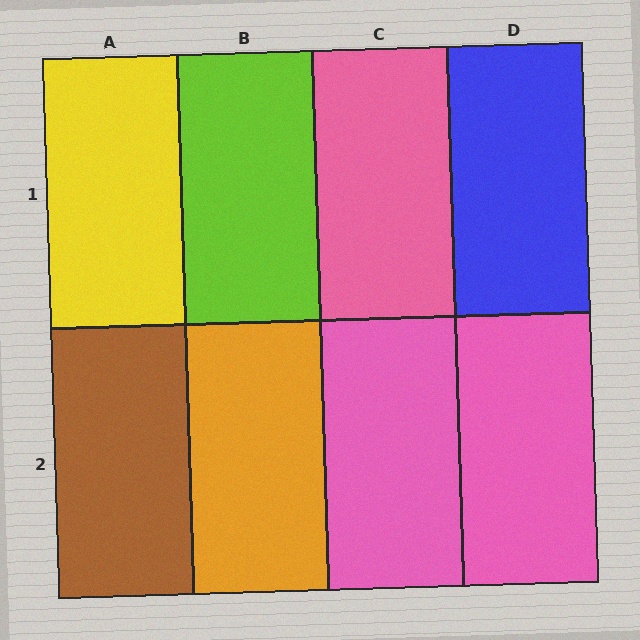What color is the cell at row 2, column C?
Pink.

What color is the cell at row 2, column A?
Brown.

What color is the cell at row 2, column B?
Orange.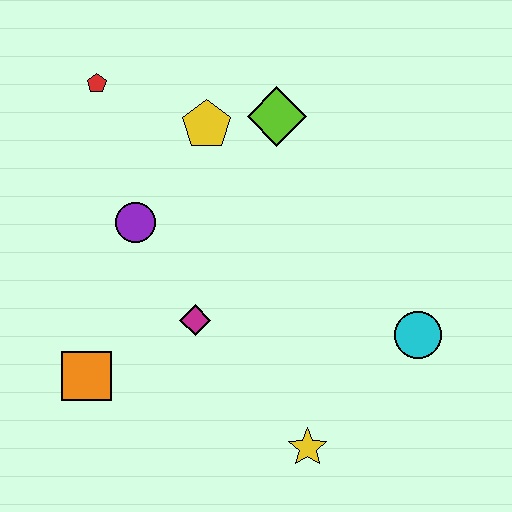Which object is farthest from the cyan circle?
The red pentagon is farthest from the cyan circle.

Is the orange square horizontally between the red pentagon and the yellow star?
No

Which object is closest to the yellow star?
The cyan circle is closest to the yellow star.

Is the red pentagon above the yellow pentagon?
Yes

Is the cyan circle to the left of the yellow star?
No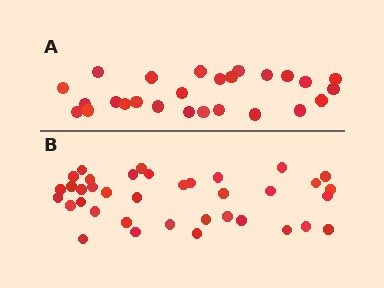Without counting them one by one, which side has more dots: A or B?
Region B (the bottom region) has more dots.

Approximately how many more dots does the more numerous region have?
Region B has roughly 12 or so more dots than region A.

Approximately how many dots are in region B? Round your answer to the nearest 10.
About 40 dots. (The exact count is 37, which rounds to 40.)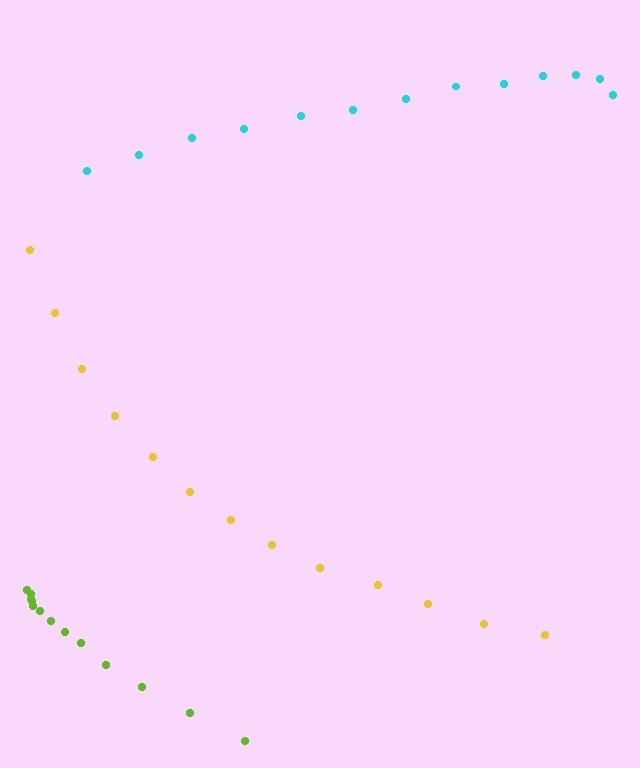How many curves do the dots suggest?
There are 3 distinct paths.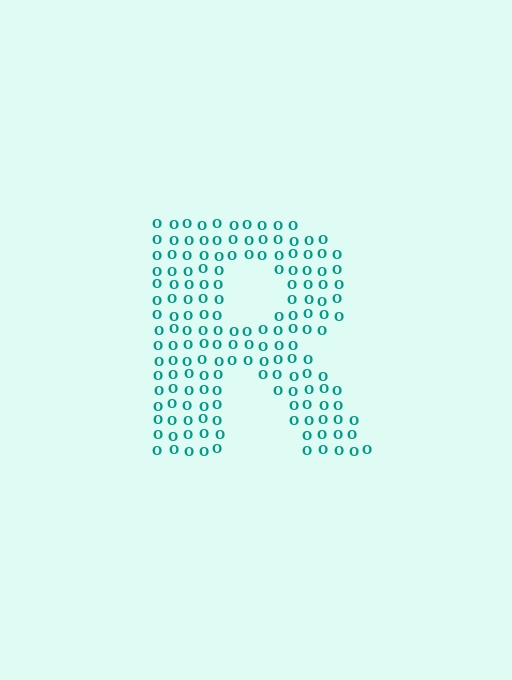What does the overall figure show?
The overall figure shows the letter R.